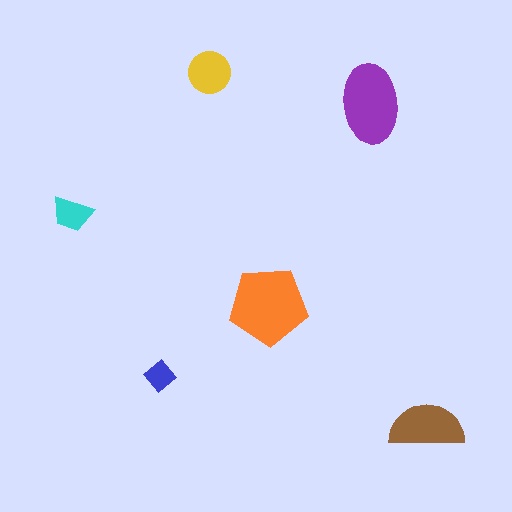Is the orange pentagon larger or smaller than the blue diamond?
Larger.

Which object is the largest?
The orange pentagon.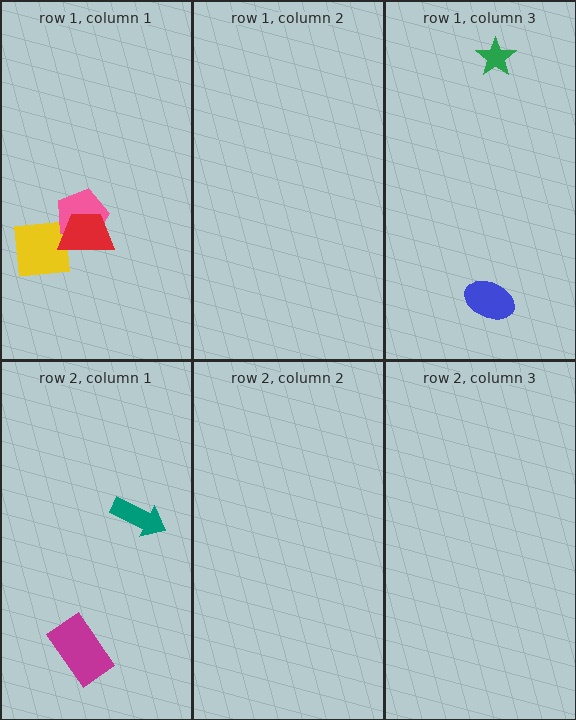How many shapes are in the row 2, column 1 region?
2.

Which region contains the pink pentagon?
The row 1, column 1 region.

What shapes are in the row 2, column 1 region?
The teal arrow, the magenta rectangle.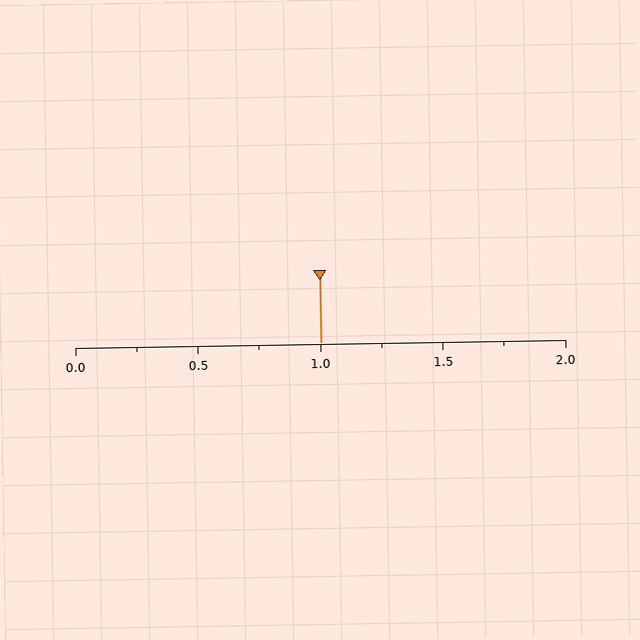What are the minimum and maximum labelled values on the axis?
The axis runs from 0.0 to 2.0.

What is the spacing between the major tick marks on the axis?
The major ticks are spaced 0.5 apart.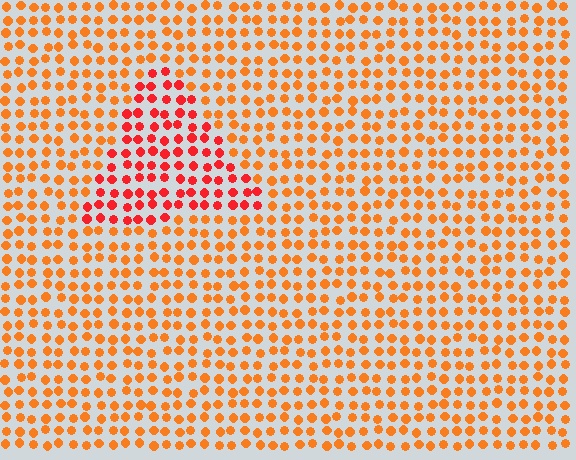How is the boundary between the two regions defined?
The boundary is defined purely by a slight shift in hue (about 29 degrees). Spacing, size, and orientation are identical on both sides.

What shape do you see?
I see a triangle.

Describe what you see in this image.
The image is filled with small orange elements in a uniform arrangement. A triangle-shaped region is visible where the elements are tinted to a slightly different hue, forming a subtle color boundary.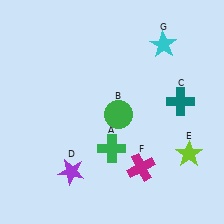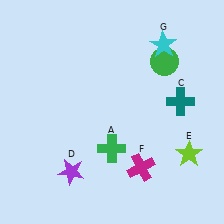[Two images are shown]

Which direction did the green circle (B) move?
The green circle (B) moved up.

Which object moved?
The green circle (B) moved up.